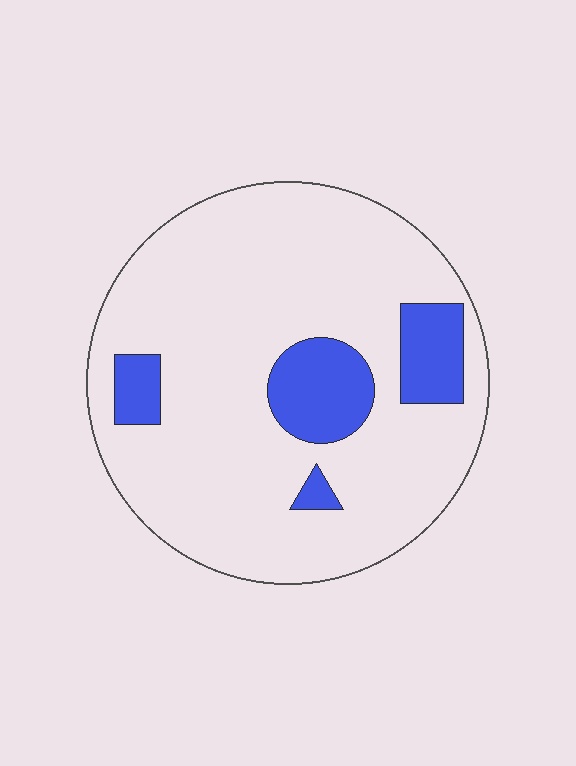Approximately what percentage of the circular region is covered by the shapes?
Approximately 15%.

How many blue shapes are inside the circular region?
4.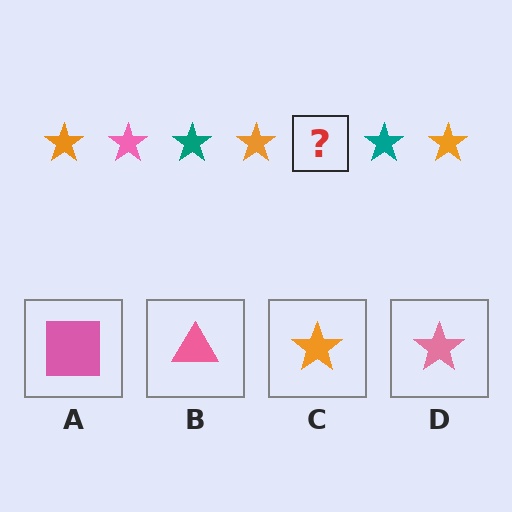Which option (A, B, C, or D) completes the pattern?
D.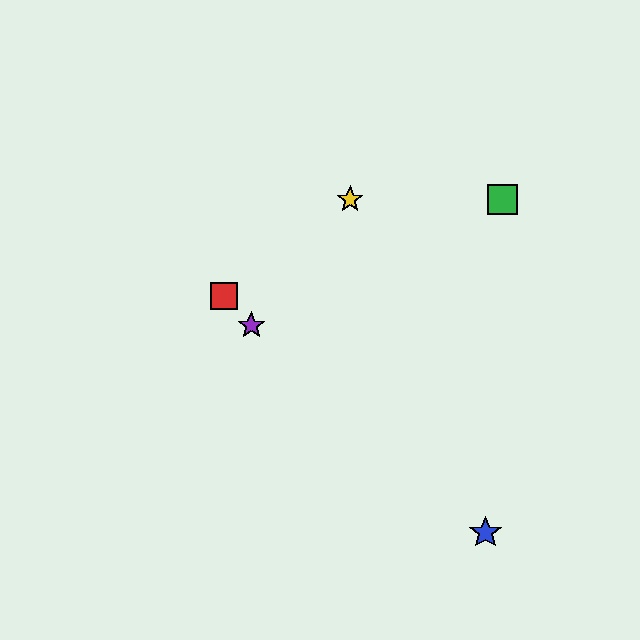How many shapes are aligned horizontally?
2 shapes (the green square, the yellow star) are aligned horizontally.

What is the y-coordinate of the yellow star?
The yellow star is at y≈199.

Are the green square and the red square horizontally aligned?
No, the green square is at y≈199 and the red square is at y≈296.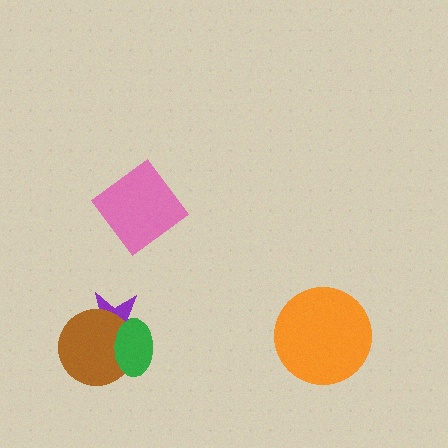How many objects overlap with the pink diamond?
0 objects overlap with the pink diamond.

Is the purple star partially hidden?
Yes, it is partially covered by another shape.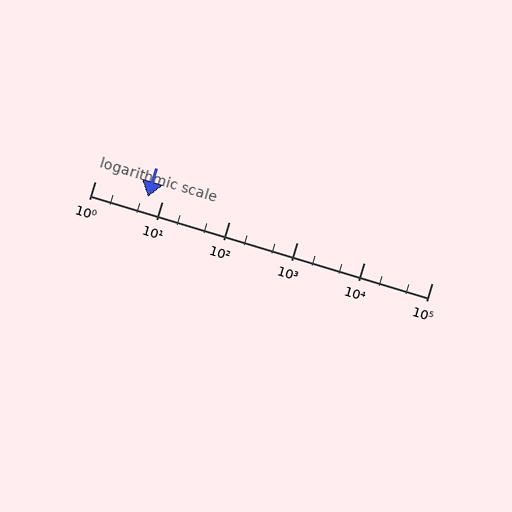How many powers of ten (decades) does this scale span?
The scale spans 5 decades, from 1 to 100000.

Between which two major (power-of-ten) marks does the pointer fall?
The pointer is between 1 and 10.